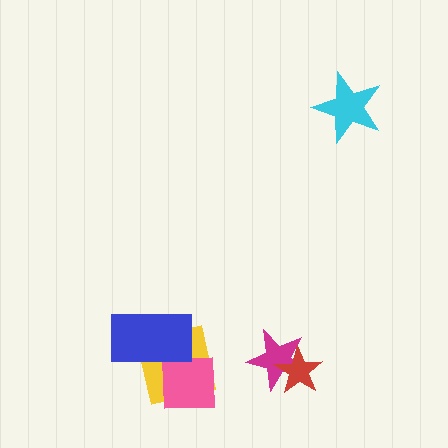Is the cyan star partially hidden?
No, no other shape covers it.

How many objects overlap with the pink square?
2 objects overlap with the pink square.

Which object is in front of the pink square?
The blue rectangle is in front of the pink square.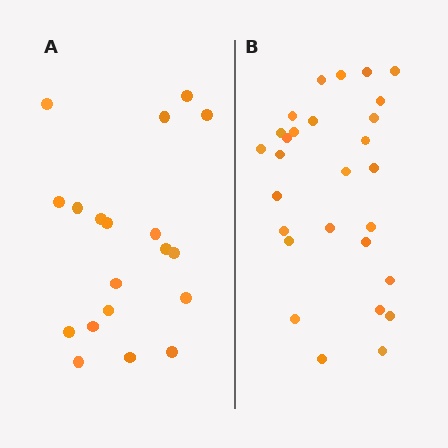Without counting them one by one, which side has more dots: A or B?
Region B (the right region) has more dots.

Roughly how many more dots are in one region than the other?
Region B has roughly 8 or so more dots than region A.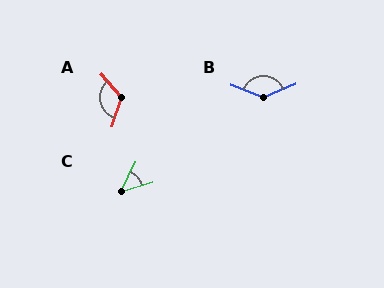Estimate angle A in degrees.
Approximately 122 degrees.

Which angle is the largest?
B, at approximately 135 degrees.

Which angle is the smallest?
C, at approximately 46 degrees.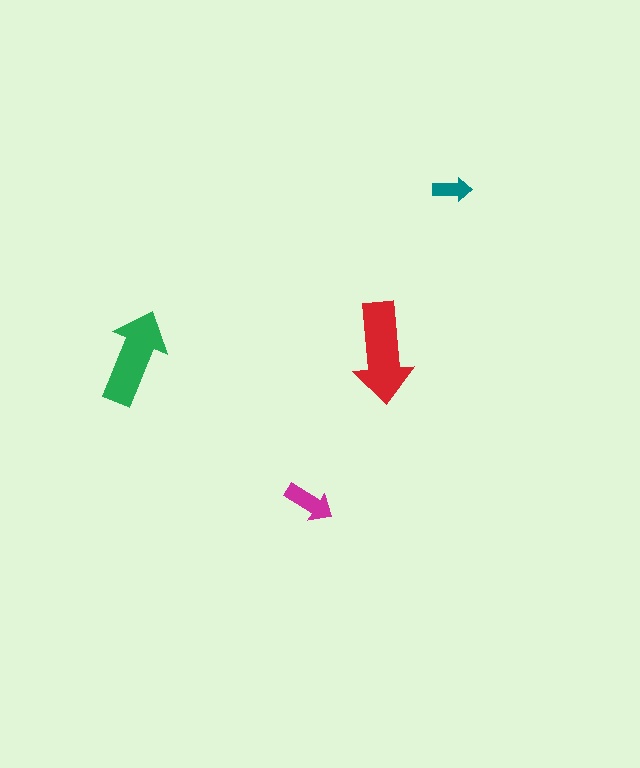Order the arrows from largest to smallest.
the red one, the green one, the magenta one, the teal one.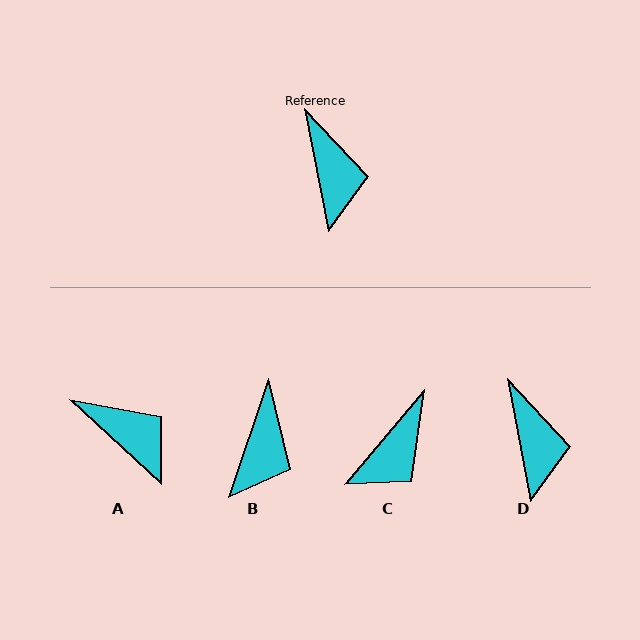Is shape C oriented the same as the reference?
No, it is off by about 51 degrees.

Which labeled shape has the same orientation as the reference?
D.